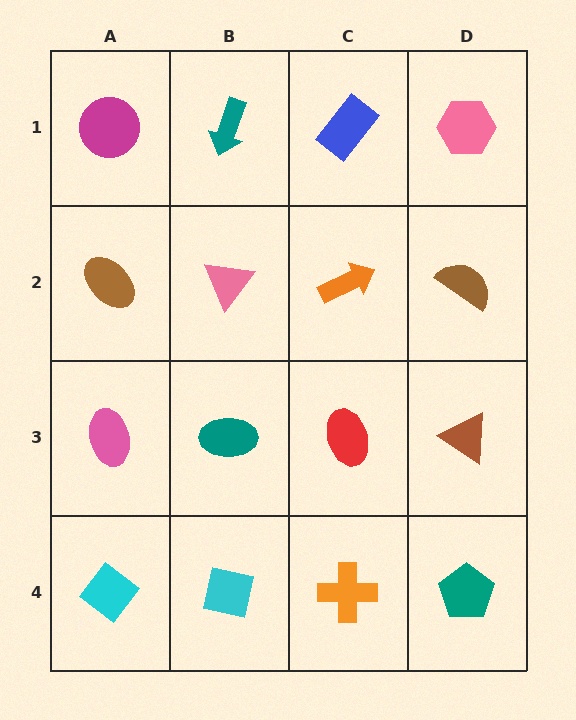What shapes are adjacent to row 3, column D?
A brown semicircle (row 2, column D), a teal pentagon (row 4, column D), a red ellipse (row 3, column C).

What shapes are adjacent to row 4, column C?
A red ellipse (row 3, column C), a cyan square (row 4, column B), a teal pentagon (row 4, column D).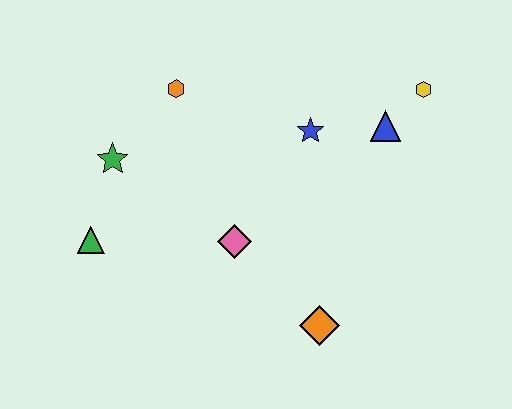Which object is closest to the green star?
The green triangle is closest to the green star.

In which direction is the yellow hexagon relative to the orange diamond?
The yellow hexagon is above the orange diamond.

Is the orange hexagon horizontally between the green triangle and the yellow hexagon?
Yes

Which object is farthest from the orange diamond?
The orange hexagon is farthest from the orange diamond.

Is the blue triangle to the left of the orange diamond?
No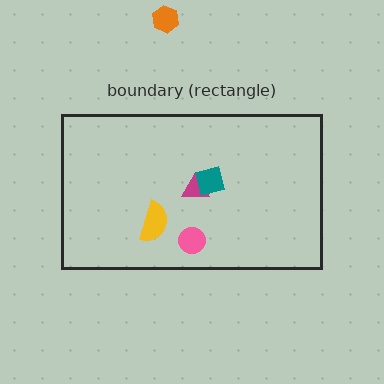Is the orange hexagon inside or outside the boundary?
Outside.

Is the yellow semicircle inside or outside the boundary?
Inside.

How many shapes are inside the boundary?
4 inside, 1 outside.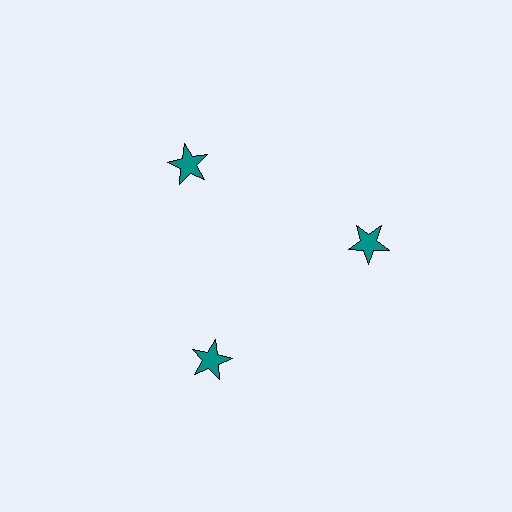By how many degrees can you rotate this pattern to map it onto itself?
The pattern maps onto itself every 120 degrees of rotation.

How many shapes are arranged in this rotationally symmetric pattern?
There are 3 shapes, arranged in 3 groups of 1.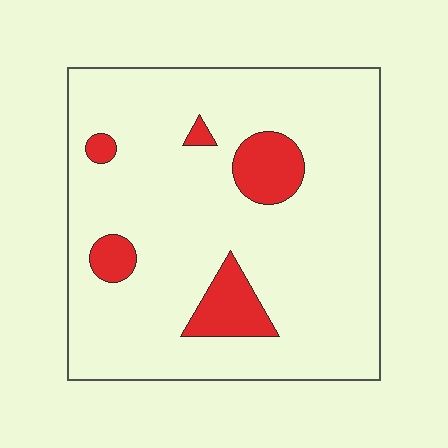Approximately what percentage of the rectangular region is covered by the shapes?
Approximately 10%.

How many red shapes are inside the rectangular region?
5.